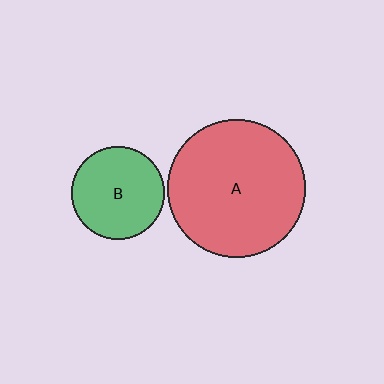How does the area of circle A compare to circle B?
Approximately 2.2 times.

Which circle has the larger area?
Circle A (red).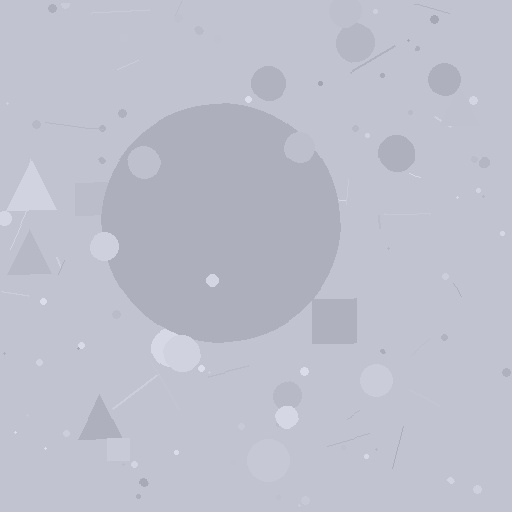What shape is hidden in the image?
A circle is hidden in the image.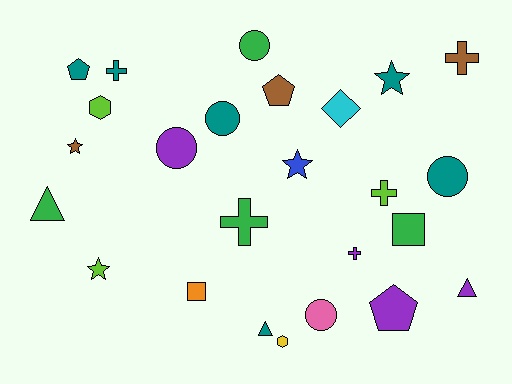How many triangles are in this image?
There are 3 triangles.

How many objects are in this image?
There are 25 objects.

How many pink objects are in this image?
There is 1 pink object.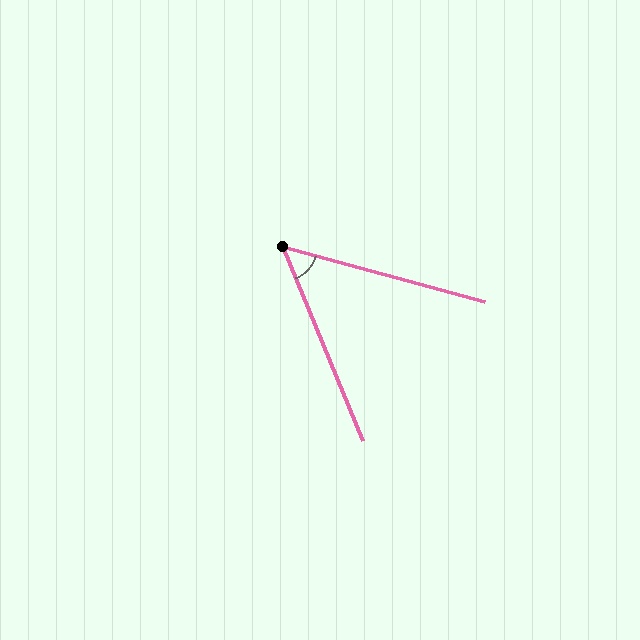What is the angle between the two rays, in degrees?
Approximately 52 degrees.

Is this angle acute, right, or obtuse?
It is acute.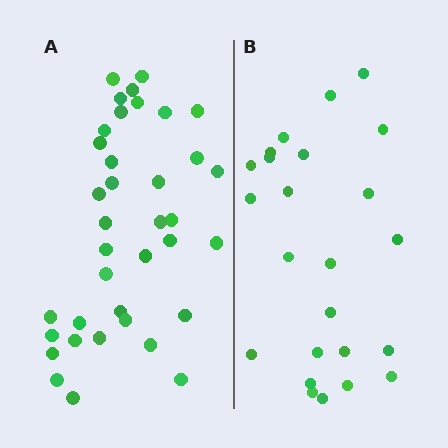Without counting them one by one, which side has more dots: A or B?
Region A (the left region) has more dots.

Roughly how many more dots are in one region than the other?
Region A has approximately 15 more dots than region B.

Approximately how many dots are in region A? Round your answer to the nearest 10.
About 40 dots. (The exact count is 37, which rounds to 40.)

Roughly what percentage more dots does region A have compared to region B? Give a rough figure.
About 55% more.